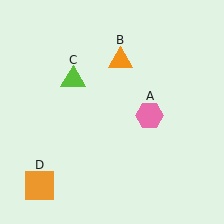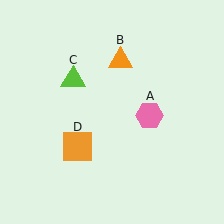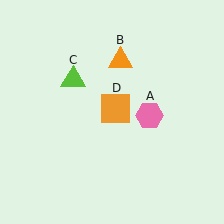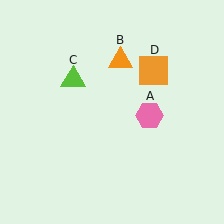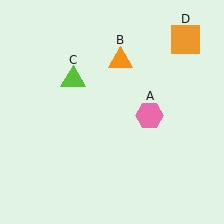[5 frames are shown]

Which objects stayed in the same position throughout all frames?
Pink hexagon (object A) and orange triangle (object B) and lime triangle (object C) remained stationary.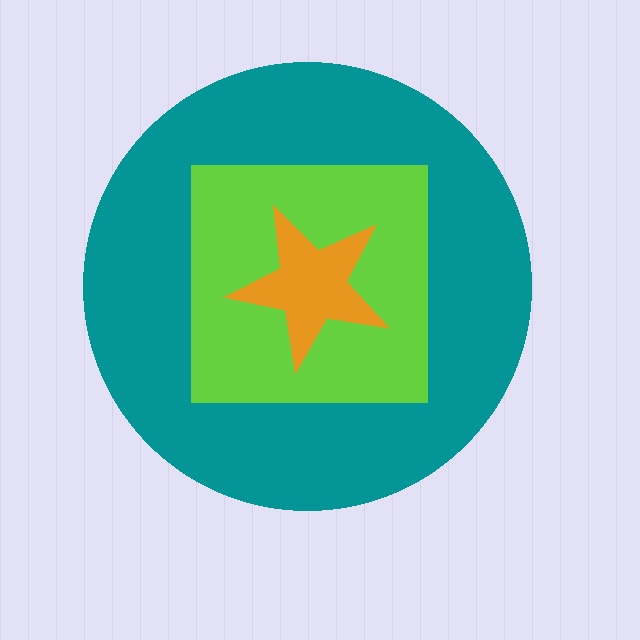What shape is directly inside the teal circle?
The lime square.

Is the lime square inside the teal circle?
Yes.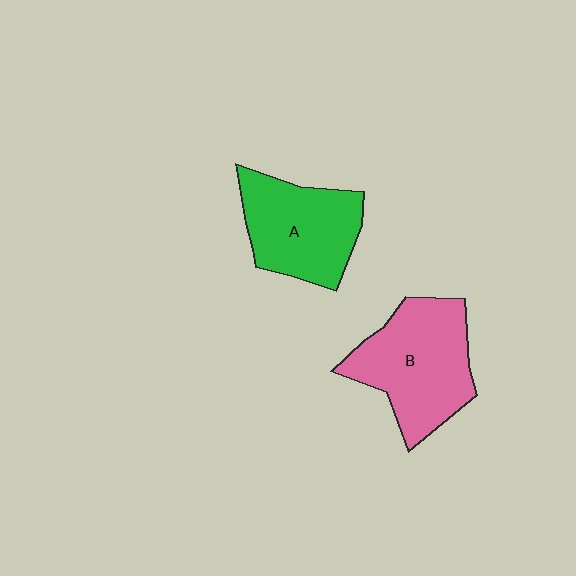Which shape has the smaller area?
Shape A (green).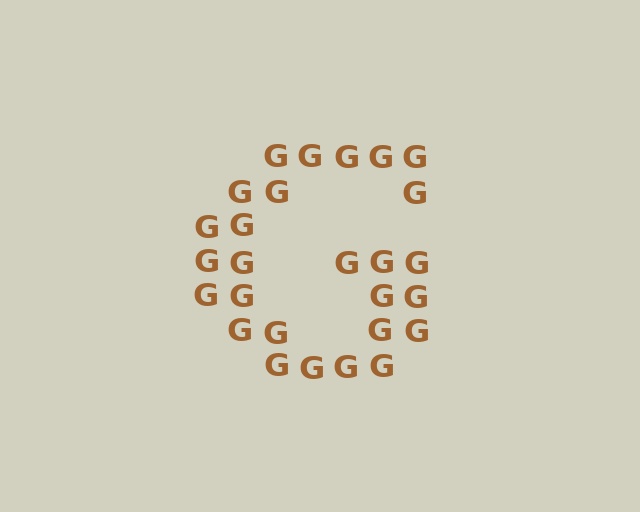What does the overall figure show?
The overall figure shows the letter G.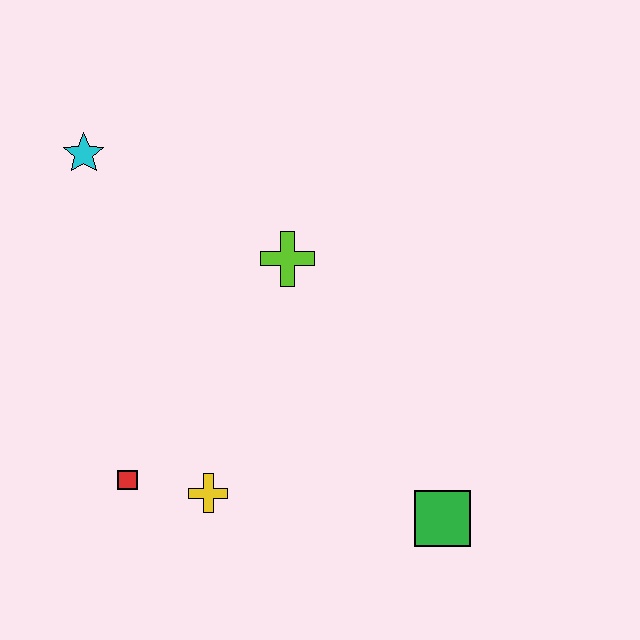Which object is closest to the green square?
The yellow cross is closest to the green square.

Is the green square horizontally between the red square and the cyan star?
No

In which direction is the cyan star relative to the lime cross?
The cyan star is to the left of the lime cross.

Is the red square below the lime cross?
Yes